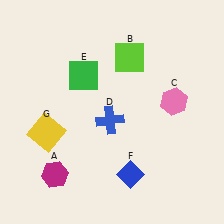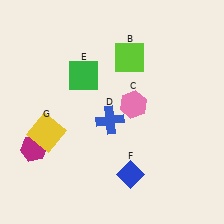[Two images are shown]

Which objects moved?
The objects that moved are: the magenta hexagon (A), the pink hexagon (C).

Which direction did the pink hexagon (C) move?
The pink hexagon (C) moved left.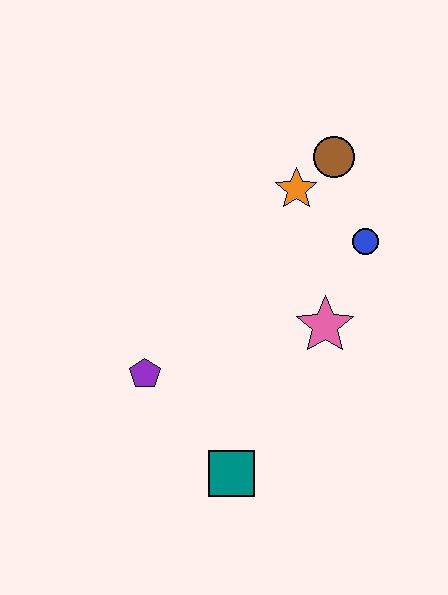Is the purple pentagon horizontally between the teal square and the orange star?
No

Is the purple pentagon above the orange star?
No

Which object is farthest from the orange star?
The teal square is farthest from the orange star.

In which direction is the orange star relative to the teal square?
The orange star is above the teal square.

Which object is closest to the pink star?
The blue circle is closest to the pink star.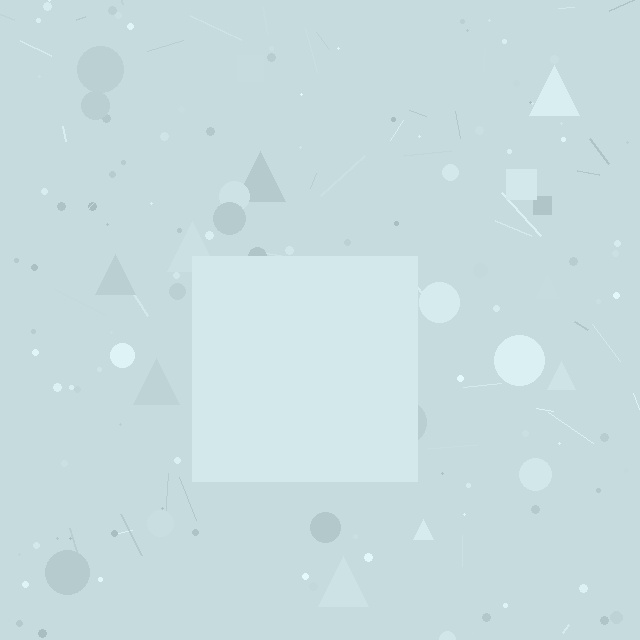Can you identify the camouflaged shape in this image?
The camouflaged shape is a square.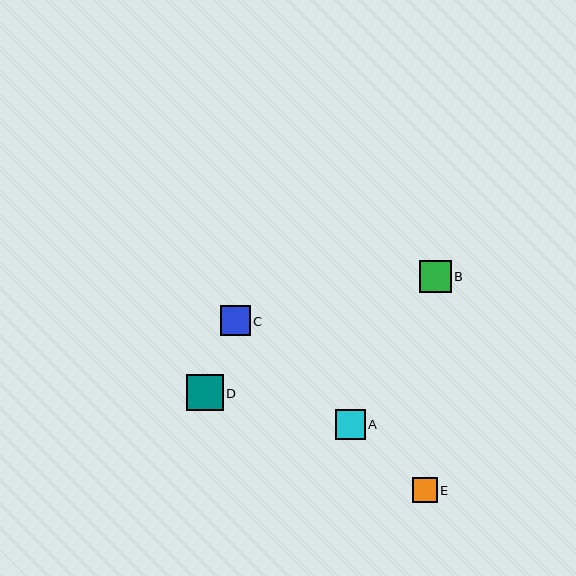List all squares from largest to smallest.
From largest to smallest: D, B, C, A, E.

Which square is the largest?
Square D is the largest with a size of approximately 37 pixels.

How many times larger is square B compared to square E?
Square B is approximately 1.3 times the size of square E.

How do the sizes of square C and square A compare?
Square C and square A are approximately the same size.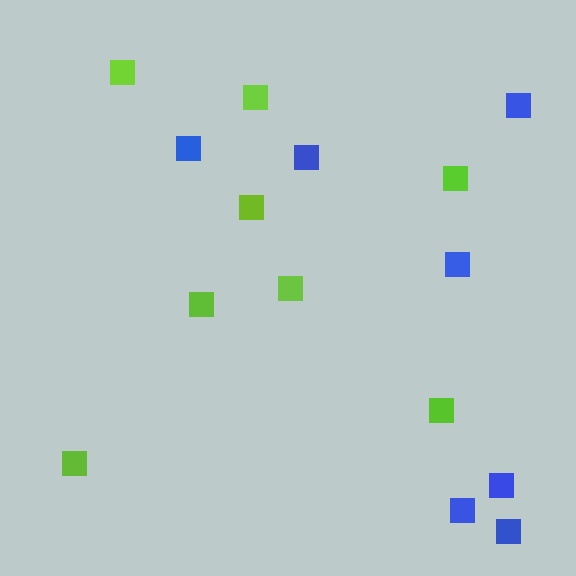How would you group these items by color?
There are 2 groups: one group of lime squares (8) and one group of blue squares (7).